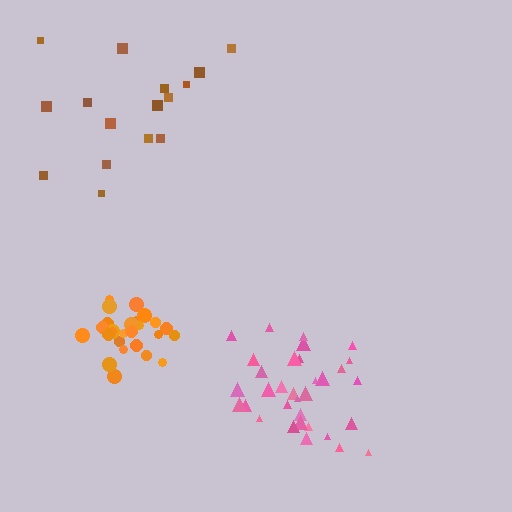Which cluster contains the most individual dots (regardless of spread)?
Pink (33).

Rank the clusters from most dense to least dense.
orange, pink, brown.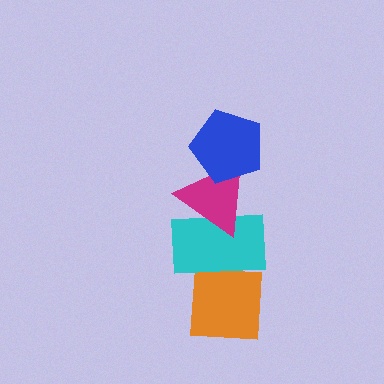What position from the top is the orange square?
The orange square is 4th from the top.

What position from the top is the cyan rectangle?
The cyan rectangle is 3rd from the top.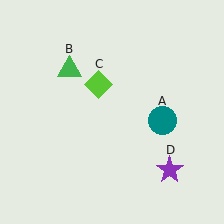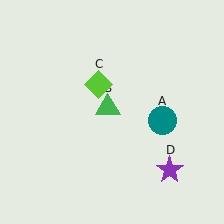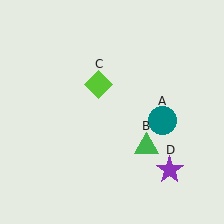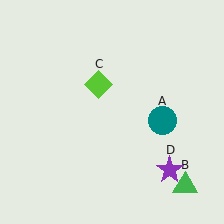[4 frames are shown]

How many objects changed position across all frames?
1 object changed position: green triangle (object B).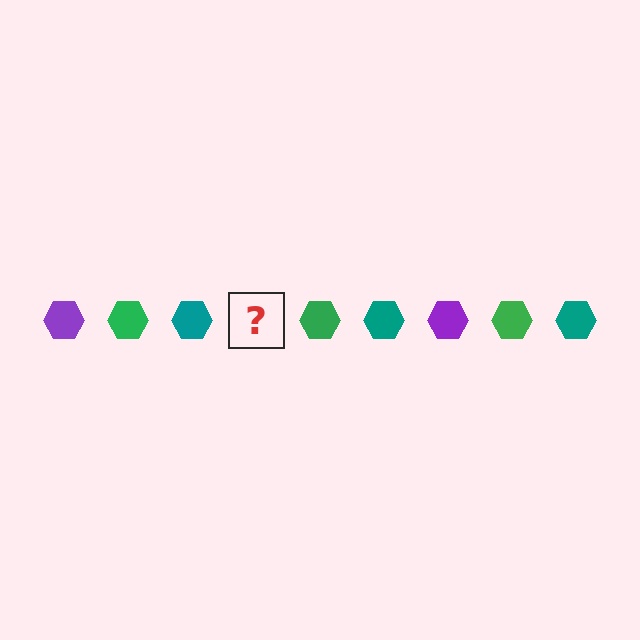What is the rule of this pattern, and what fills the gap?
The rule is that the pattern cycles through purple, green, teal hexagons. The gap should be filled with a purple hexagon.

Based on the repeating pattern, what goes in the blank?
The blank should be a purple hexagon.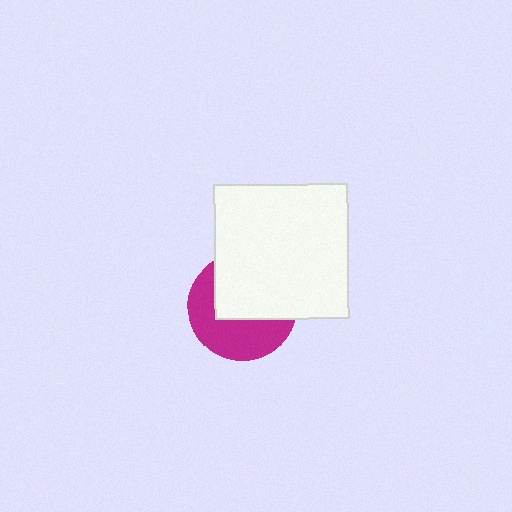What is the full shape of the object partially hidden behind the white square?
The partially hidden object is a magenta circle.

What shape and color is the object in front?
The object in front is a white square.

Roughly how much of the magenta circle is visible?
About half of it is visible (roughly 48%).